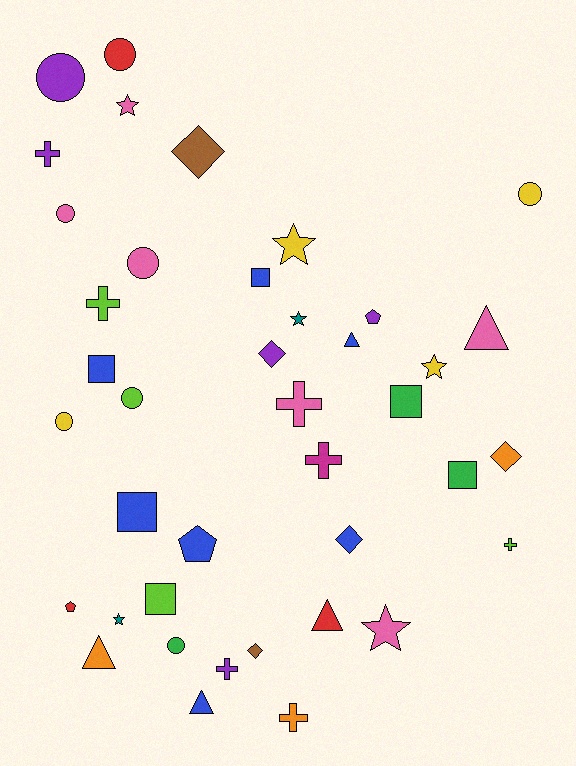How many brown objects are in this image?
There are 2 brown objects.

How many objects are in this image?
There are 40 objects.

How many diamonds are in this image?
There are 5 diamonds.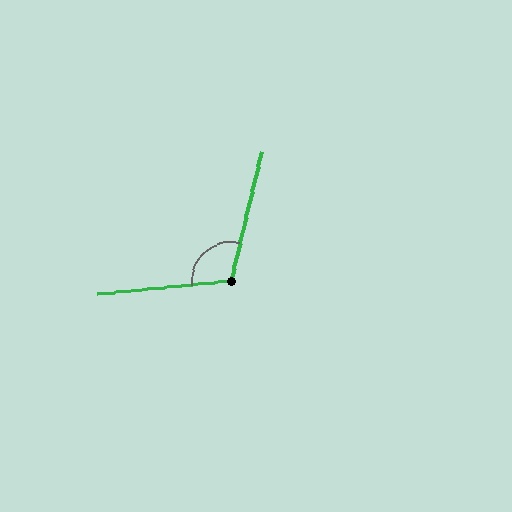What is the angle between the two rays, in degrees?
Approximately 109 degrees.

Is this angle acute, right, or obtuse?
It is obtuse.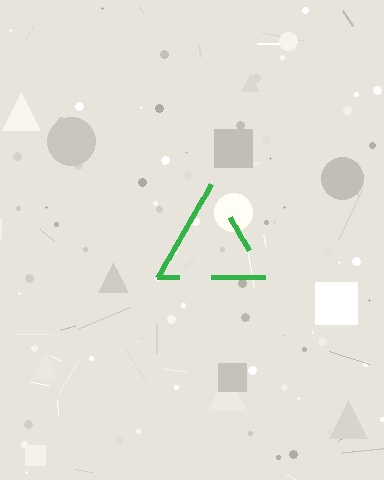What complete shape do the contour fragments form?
The contour fragments form a triangle.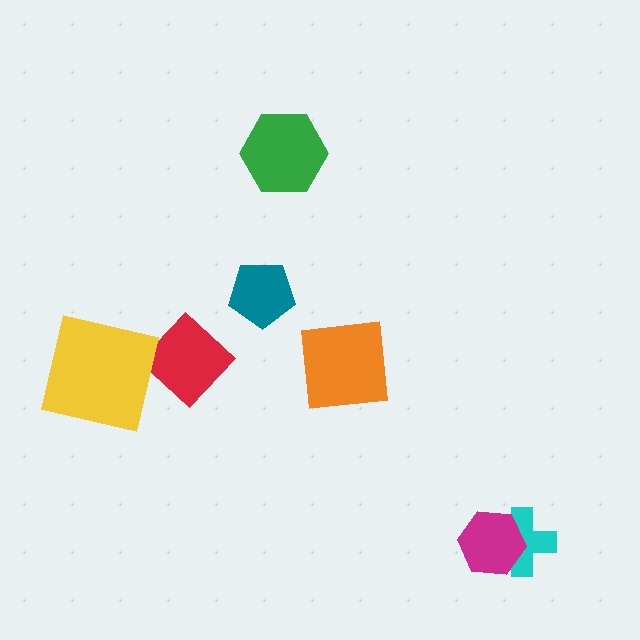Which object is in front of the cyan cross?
The magenta hexagon is in front of the cyan cross.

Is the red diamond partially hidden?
No, no other shape covers it.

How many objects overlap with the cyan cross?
1 object overlaps with the cyan cross.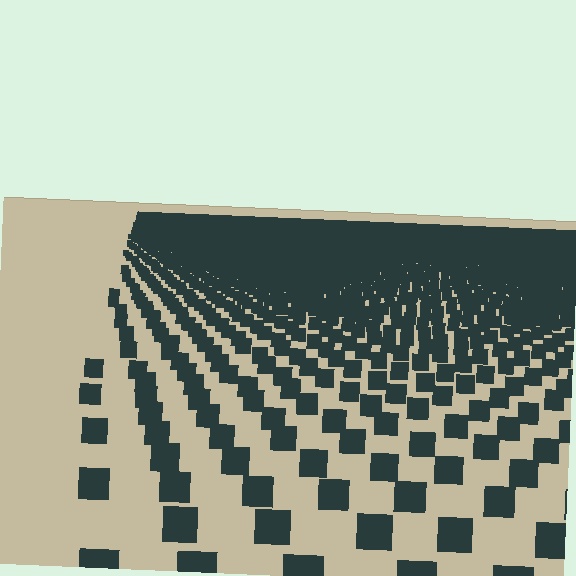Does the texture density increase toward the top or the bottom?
Density increases toward the top.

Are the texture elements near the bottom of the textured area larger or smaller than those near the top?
Larger. Near the bottom, elements are closer to the viewer and appear at a bigger on-screen size.